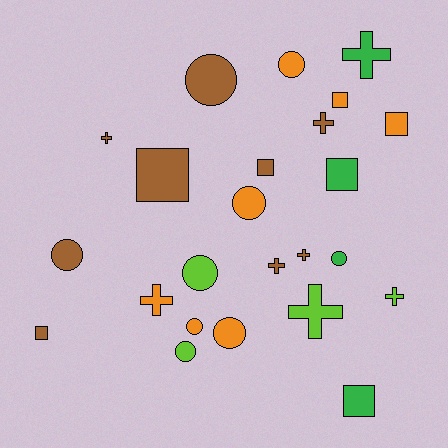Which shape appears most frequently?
Circle, with 9 objects.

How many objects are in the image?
There are 24 objects.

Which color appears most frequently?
Brown, with 9 objects.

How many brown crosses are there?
There are 4 brown crosses.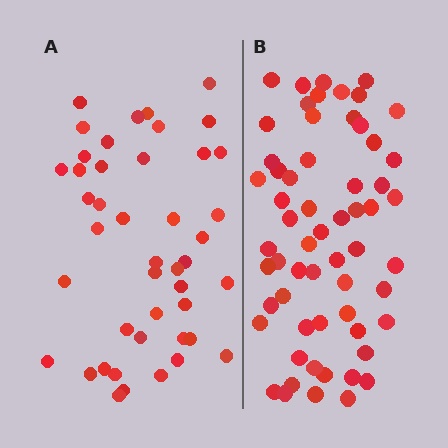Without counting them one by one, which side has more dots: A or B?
Region B (the right region) has more dots.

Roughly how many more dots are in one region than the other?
Region B has approximately 15 more dots than region A.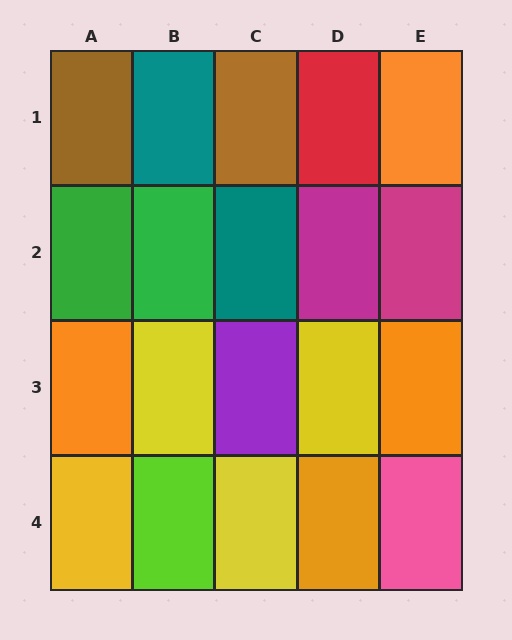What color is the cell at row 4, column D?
Orange.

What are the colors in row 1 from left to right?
Brown, teal, brown, red, orange.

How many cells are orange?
4 cells are orange.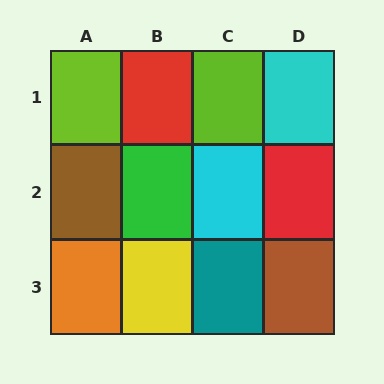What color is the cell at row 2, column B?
Green.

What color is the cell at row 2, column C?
Cyan.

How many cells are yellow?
1 cell is yellow.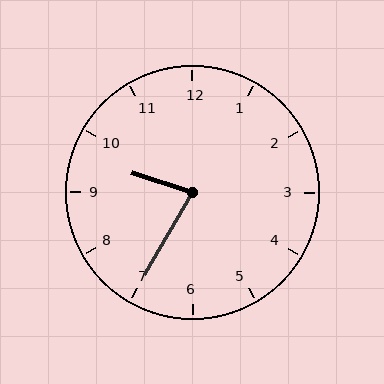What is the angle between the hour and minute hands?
Approximately 78 degrees.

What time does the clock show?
9:35.